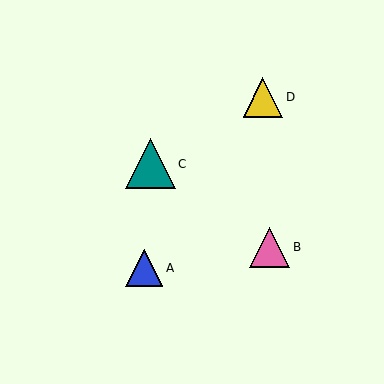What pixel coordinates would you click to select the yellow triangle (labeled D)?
Click at (263, 97) to select the yellow triangle D.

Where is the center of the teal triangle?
The center of the teal triangle is at (150, 164).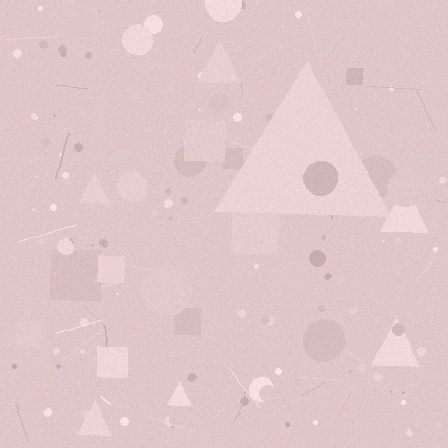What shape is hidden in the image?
A triangle is hidden in the image.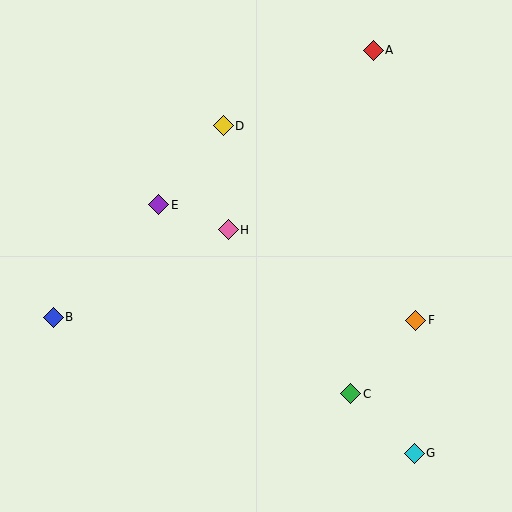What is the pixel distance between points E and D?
The distance between E and D is 102 pixels.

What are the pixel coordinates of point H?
Point H is at (228, 230).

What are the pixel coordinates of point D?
Point D is at (223, 126).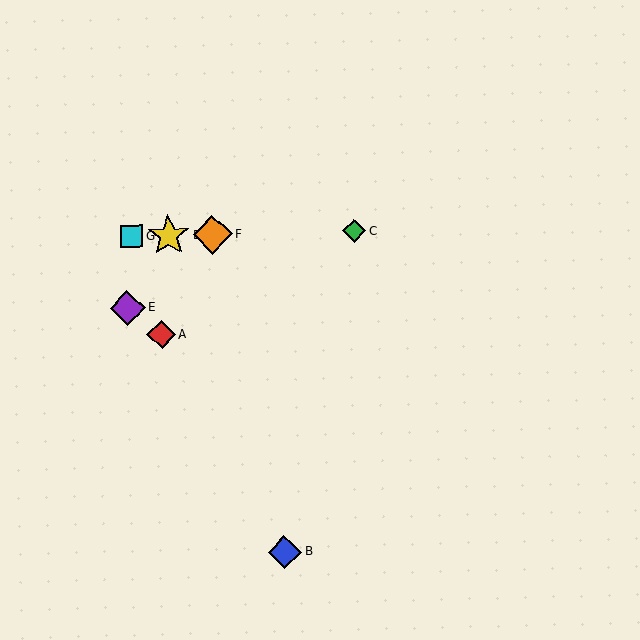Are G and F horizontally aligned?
Yes, both are at y≈236.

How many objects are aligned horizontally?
4 objects (C, D, F, G) are aligned horizontally.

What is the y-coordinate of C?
Object C is at y≈231.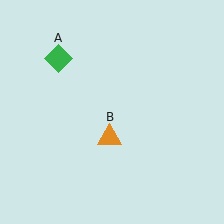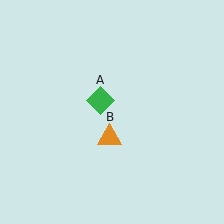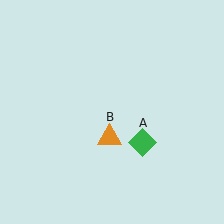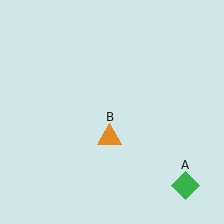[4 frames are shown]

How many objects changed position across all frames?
1 object changed position: green diamond (object A).